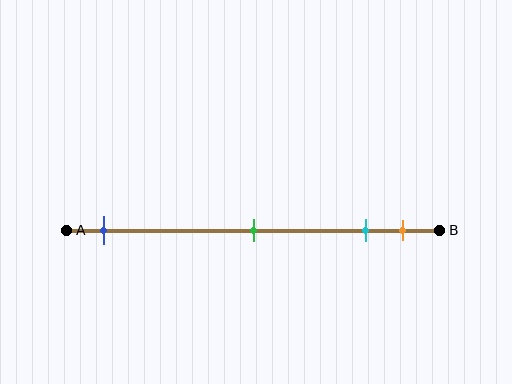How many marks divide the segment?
There are 4 marks dividing the segment.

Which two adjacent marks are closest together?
The cyan and orange marks are the closest adjacent pair.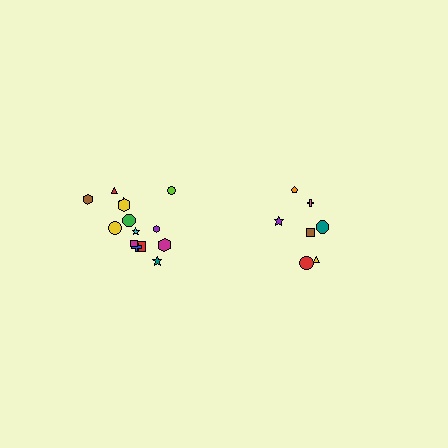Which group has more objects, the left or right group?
The left group.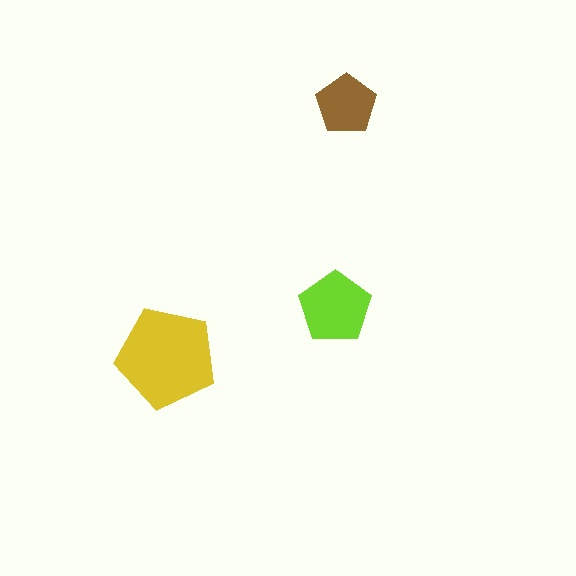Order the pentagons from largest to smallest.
the yellow one, the lime one, the brown one.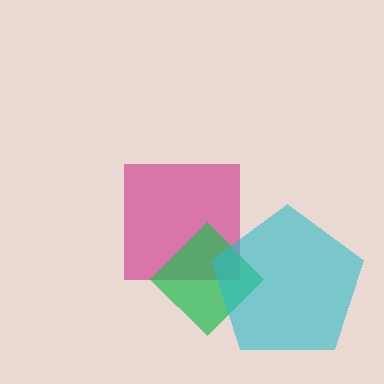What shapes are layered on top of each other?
The layered shapes are: a magenta square, a green diamond, a cyan pentagon.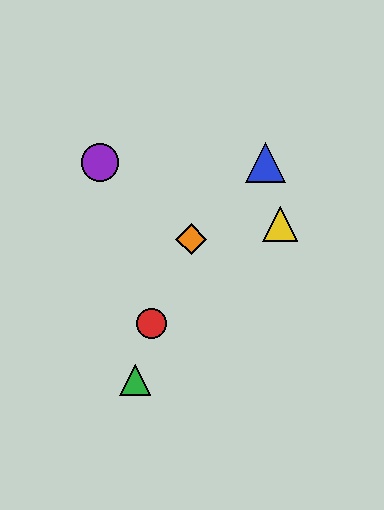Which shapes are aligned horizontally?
The blue triangle, the purple circle are aligned horizontally.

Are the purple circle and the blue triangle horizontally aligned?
Yes, both are at y≈162.